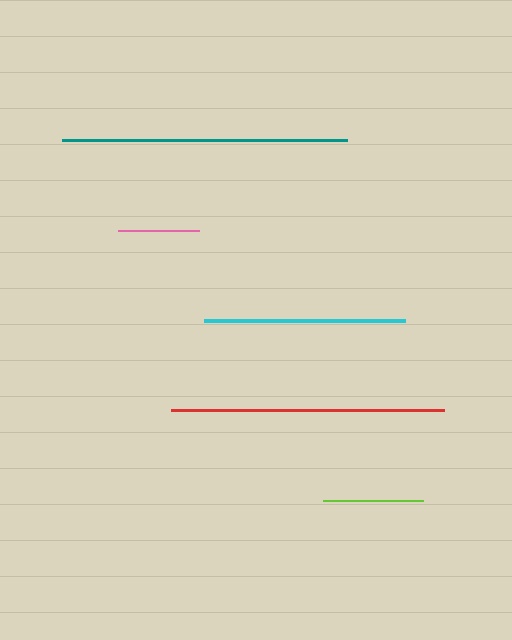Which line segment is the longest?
The teal line is the longest at approximately 285 pixels.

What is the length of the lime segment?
The lime segment is approximately 100 pixels long.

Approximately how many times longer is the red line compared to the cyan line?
The red line is approximately 1.4 times the length of the cyan line.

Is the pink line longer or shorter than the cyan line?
The cyan line is longer than the pink line.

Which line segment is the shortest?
The pink line is the shortest at approximately 81 pixels.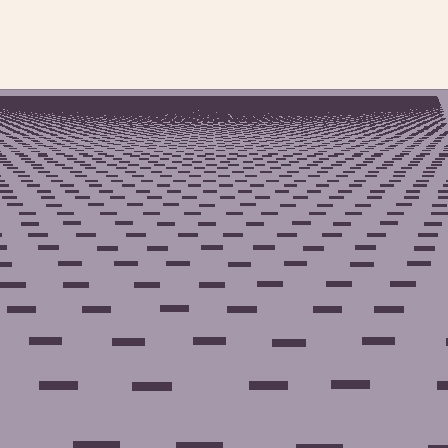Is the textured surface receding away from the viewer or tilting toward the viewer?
The surface is receding away from the viewer. Texture elements get smaller and denser toward the top.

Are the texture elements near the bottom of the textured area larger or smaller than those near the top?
Larger. Near the bottom, elements are closer to the viewer and appear at a bigger on-screen size.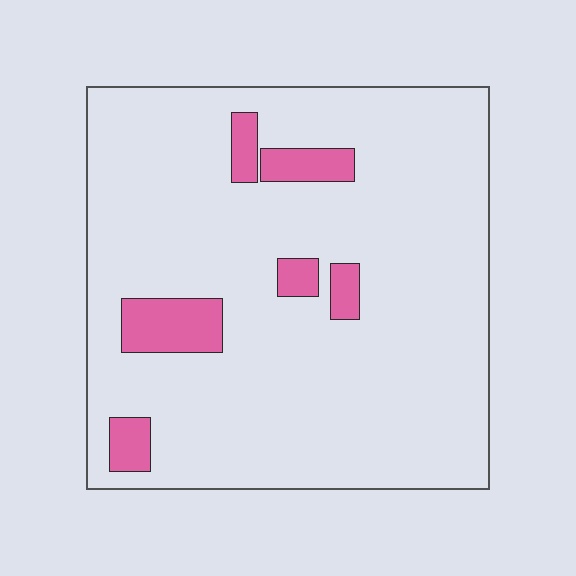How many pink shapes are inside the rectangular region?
6.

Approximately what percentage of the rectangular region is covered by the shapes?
Approximately 10%.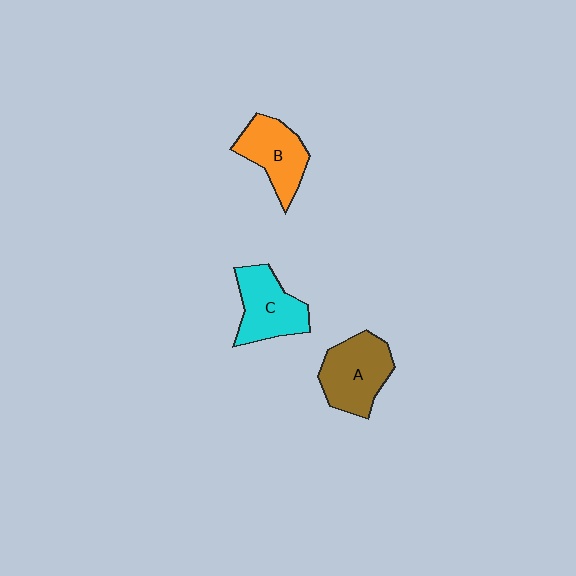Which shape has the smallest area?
Shape B (orange).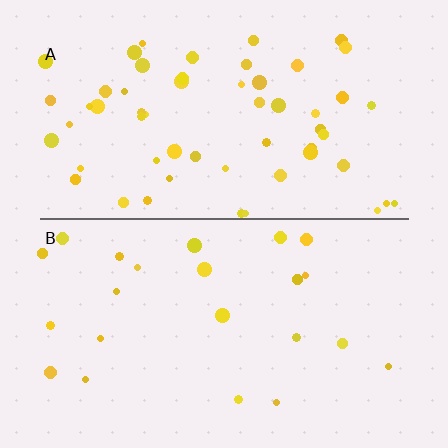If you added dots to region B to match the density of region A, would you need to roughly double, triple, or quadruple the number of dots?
Approximately triple.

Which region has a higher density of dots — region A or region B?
A (the top).